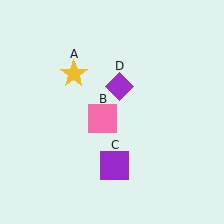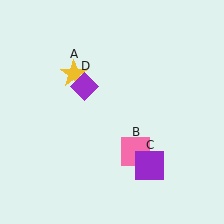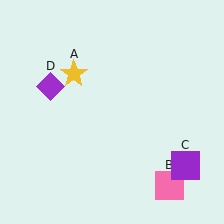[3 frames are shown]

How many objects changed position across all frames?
3 objects changed position: pink square (object B), purple square (object C), purple diamond (object D).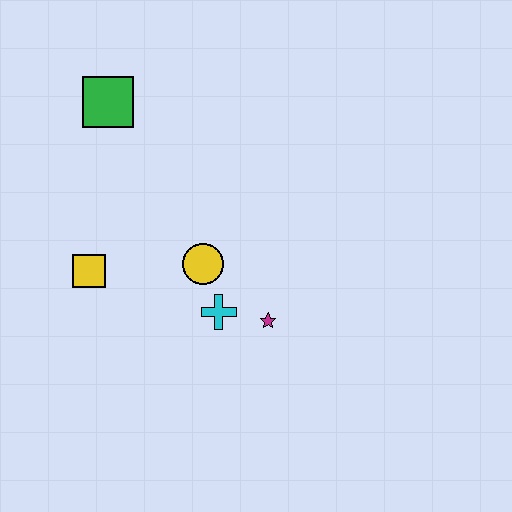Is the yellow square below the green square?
Yes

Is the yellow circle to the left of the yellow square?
No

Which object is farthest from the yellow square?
The magenta star is farthest from the yellow square.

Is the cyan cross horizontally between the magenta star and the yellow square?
Yes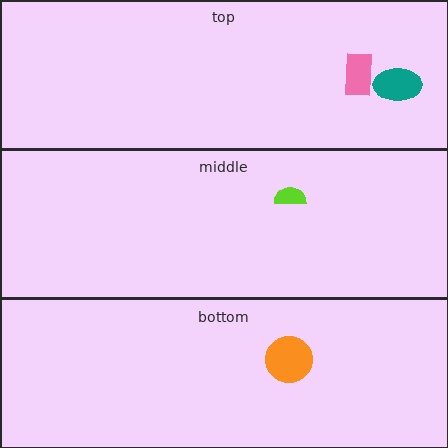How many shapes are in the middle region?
1.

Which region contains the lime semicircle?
The middle region.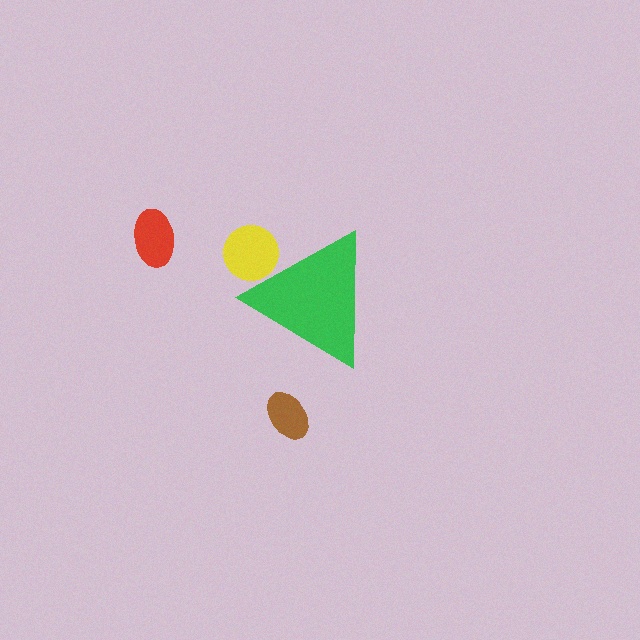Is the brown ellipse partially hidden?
No, the brown ellipse is fully visible.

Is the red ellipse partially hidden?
No, the red ellipse is fully visible.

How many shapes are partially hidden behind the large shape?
1 shape is partially hidden.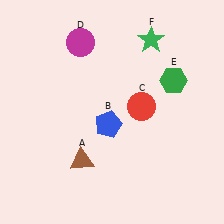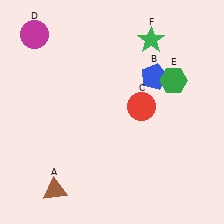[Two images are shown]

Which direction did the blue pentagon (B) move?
The blue pentagon (B) moved up.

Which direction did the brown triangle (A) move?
The brown triangle (A) moved down.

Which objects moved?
The objects that moved are: the brown triangle (A), the blue pentagon (B), the magenta circle (D).